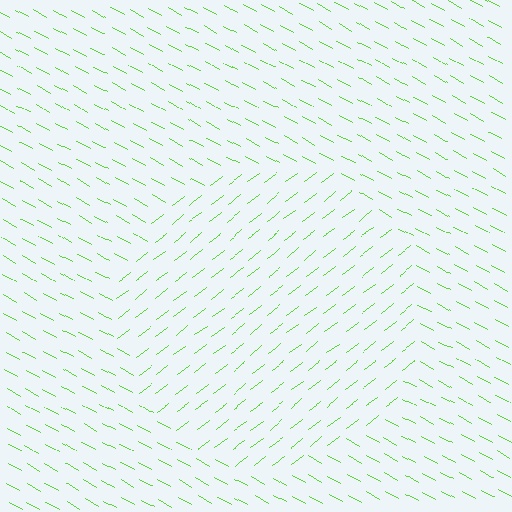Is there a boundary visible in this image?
Yes, there is a texture boundary formed by a change in line orientation.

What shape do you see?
I see a circle.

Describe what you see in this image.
The image is filled with small lime line segments. A circle region in the image has lines oriented differently from the surrounding lines, creating a visible texture boundary.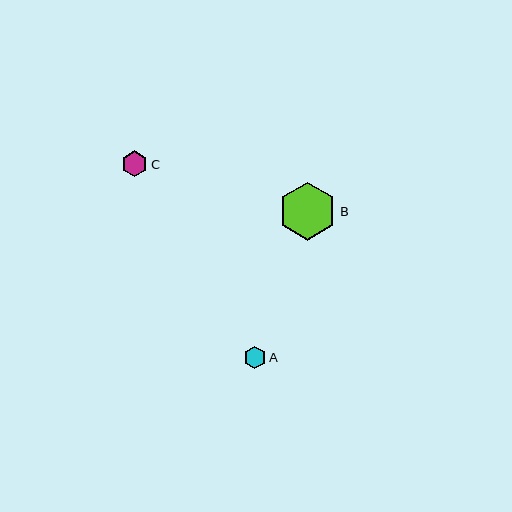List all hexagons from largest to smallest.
From largest to smallest: B, C, A.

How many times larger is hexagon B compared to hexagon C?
Hexagon B is approximately 2.3 times the size of hexagon C.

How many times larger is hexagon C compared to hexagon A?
Hexagon C is approximately 1.1 times the size of hexagon A.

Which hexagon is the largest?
Hexagon B is the largest with a size of approximately 58 pixels.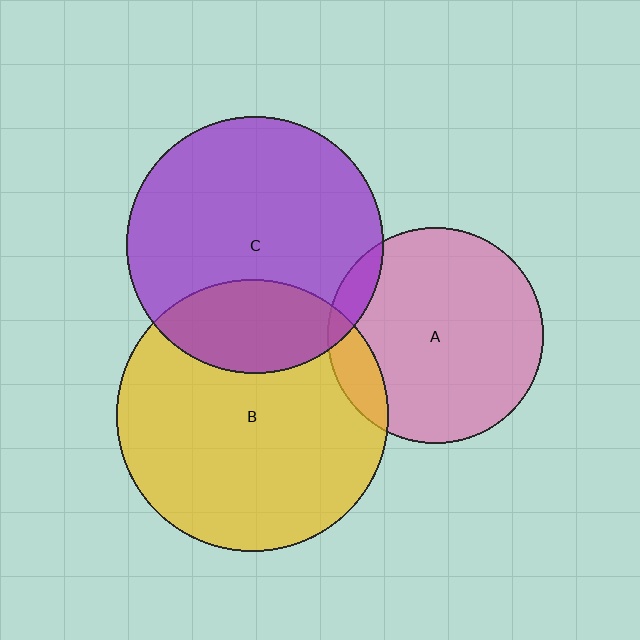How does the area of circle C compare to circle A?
Approximately 1.4 times.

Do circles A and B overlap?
Yes.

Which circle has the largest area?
Circle B (yellow).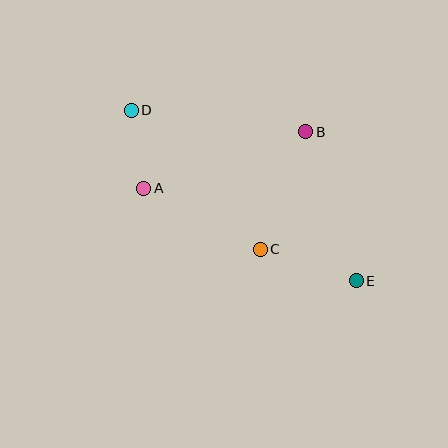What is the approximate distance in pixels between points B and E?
The distance between B and E is approximately 158 pixels.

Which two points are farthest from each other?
Points D and E are farthest from each other.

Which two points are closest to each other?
Points A and D are closest to each other.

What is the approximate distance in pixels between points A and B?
The distance between A and B is approximately 172 pixels.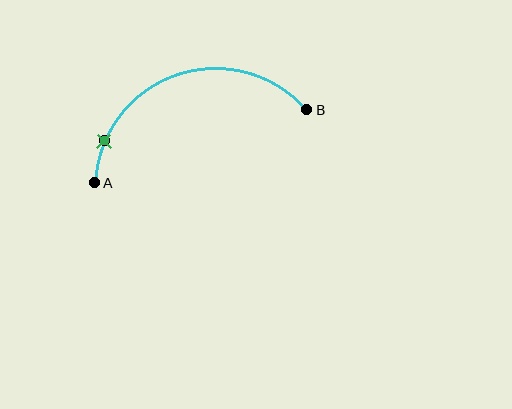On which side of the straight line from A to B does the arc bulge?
The arc bulges above the straight line connecting A and B.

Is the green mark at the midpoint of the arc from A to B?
No. The green mark lies on the arc but is closer to endpoint A. The arc midpoint would be at the point on the curve equidistant along the arc from both A and B.